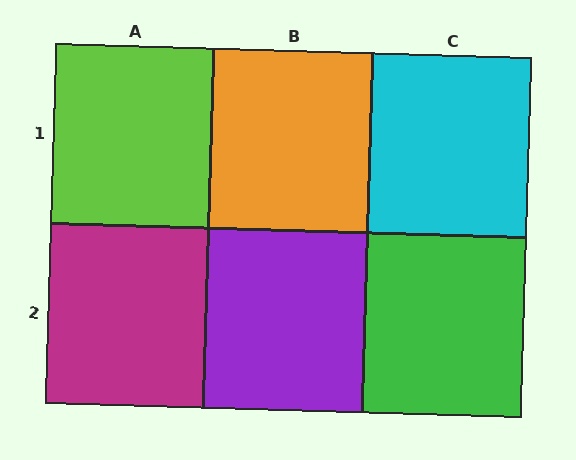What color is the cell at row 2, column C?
Green.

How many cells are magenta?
1 cell is magenta.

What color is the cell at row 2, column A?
Magenta.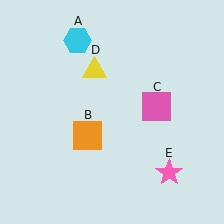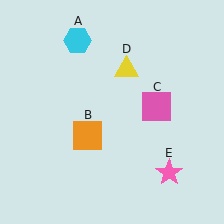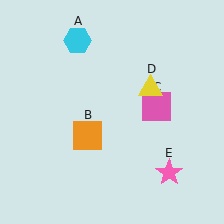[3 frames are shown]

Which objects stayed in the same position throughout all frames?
Cyan hexagon (object A) and orange square (object B) and pink square (object C) and pink star (object E) remained stationary.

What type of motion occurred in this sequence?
The yellow triangle (object D) rotated clockwise around the center of the scene.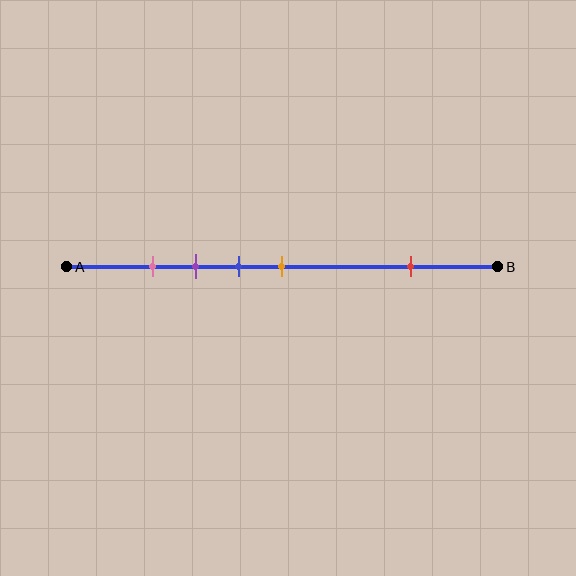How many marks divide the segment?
There are 5 marks dividing the segment.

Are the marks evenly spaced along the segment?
No, the marks are not evenly spaced.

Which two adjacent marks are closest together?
The pink and purple marks are the closest adjacent pair.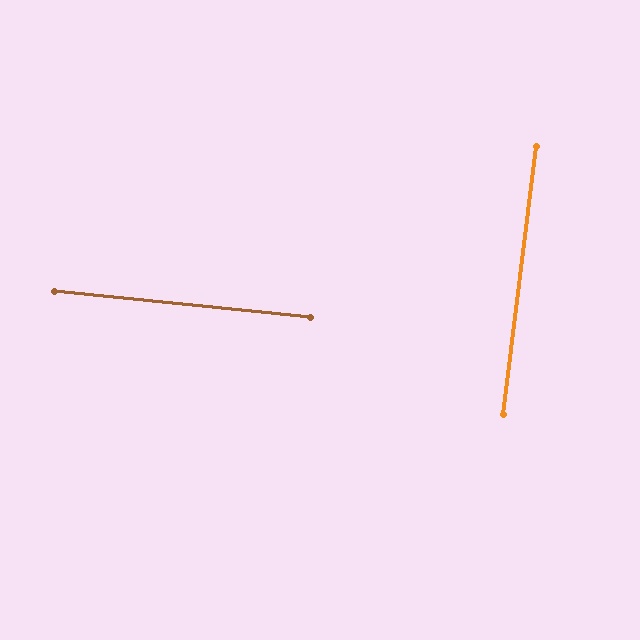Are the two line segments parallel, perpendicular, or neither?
Perpendicular — they meet at approximately 89°.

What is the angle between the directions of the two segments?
Approximately 89 degrees.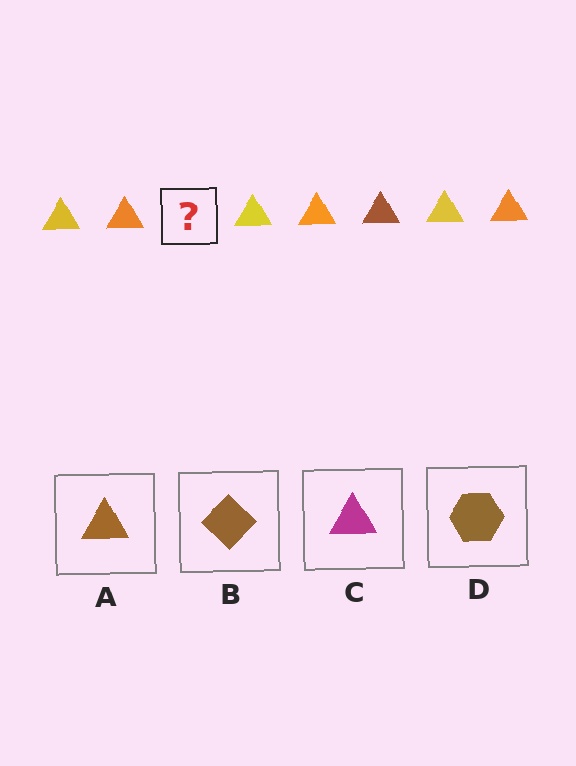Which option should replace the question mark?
Option A.